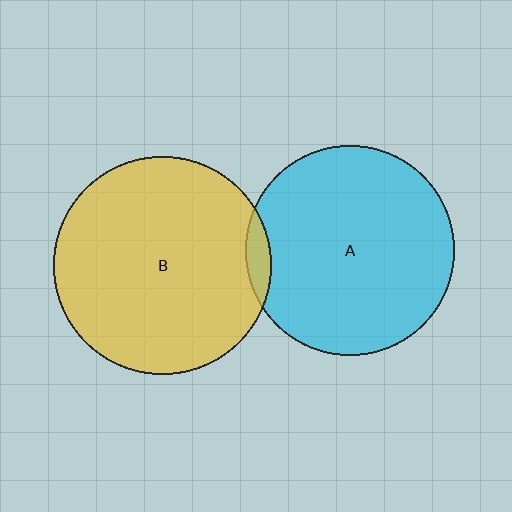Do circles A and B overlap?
Yes.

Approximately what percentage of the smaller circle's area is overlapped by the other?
Approximately 5%.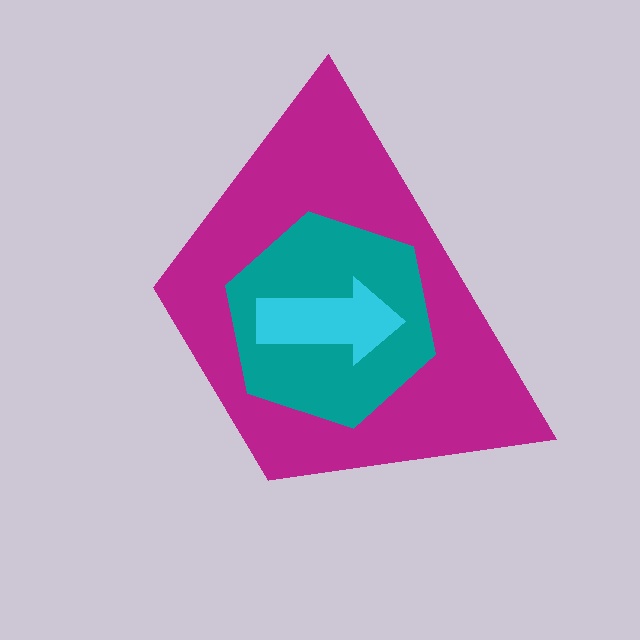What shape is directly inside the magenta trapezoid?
The teal hexagon.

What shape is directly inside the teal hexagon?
The cyan arrow.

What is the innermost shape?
The cyan arrow.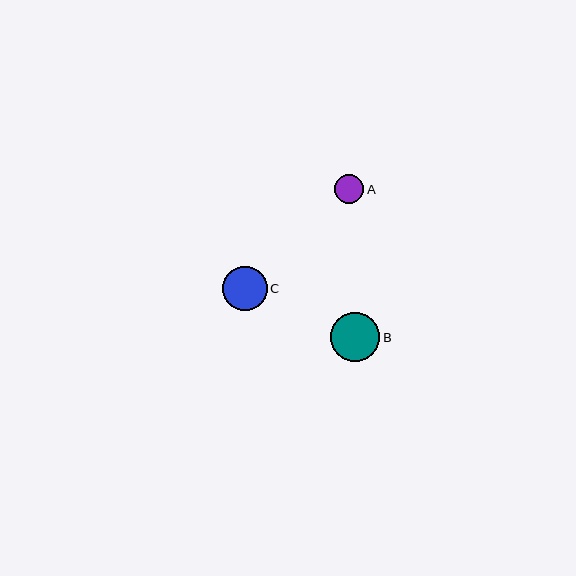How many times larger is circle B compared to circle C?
Circle B is approximately 1.1 times the size of circle C.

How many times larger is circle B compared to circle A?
Circle B is approximately 1.7 times the size of circle A.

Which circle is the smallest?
Circle A is the smallest with a size of approximately 29 pixels.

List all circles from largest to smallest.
From largest to smallest: B, C, A.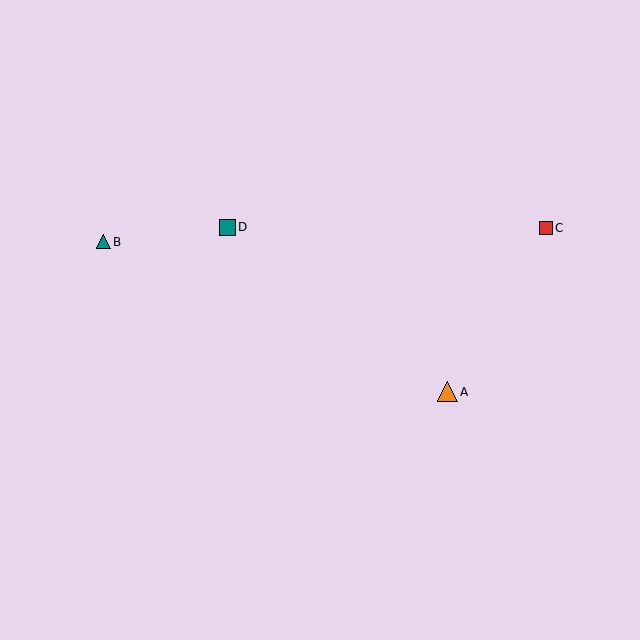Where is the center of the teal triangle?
The center of the teal triangle is at (103, 242).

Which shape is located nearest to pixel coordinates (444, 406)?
The orange triangle (labeled A) at (447, 392) is nearest to that location.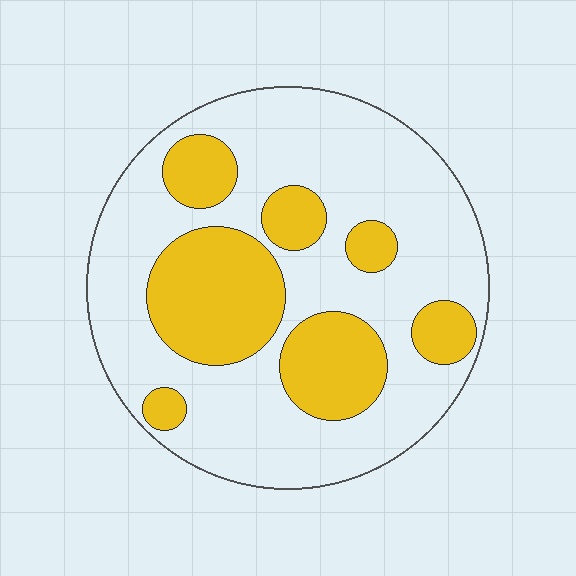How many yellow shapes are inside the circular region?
7.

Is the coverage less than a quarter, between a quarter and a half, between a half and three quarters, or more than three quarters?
Between a quarter and a half.